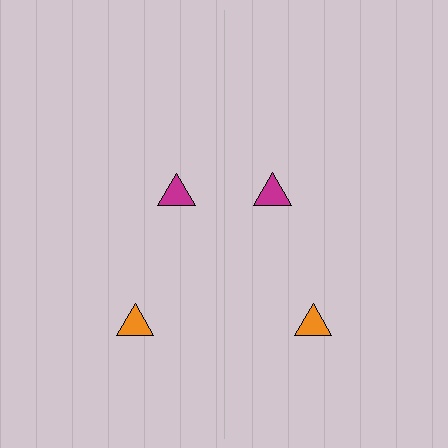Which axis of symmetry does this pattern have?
The pattern has a vertical axis of symmetry running through the center of the image.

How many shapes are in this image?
There are 4 shapes in this image.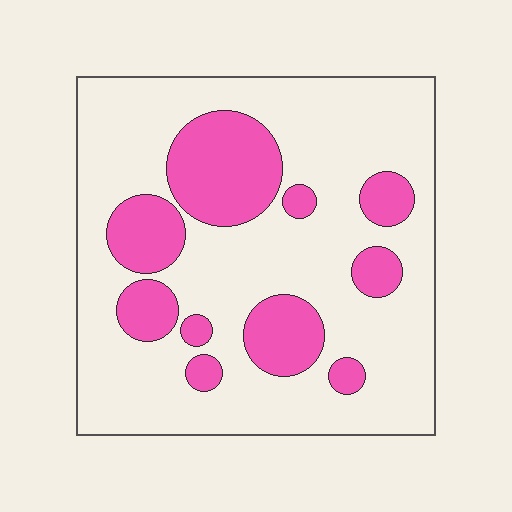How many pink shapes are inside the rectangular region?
10.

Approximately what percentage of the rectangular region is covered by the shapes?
Approximately 25%.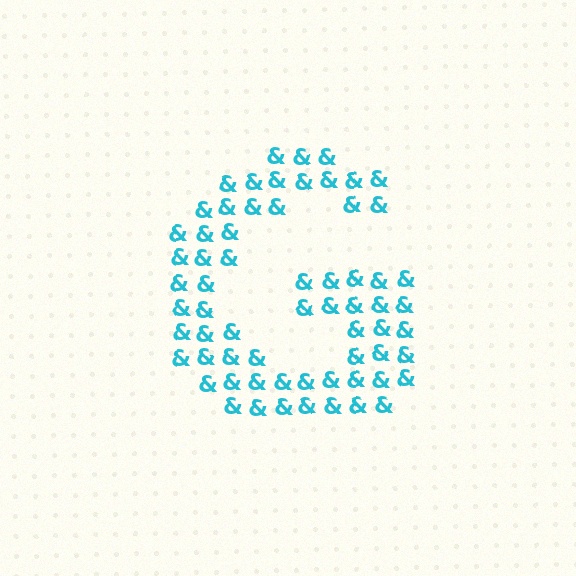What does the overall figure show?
The overall figure shows the letter G.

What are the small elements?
The small elements are ampersands.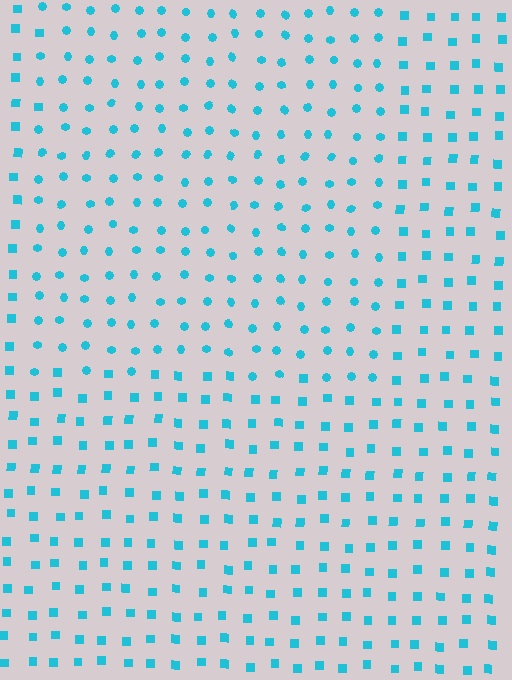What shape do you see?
I see a rectangle.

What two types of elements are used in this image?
The image uses circles inside the rectangle region and squares outside it.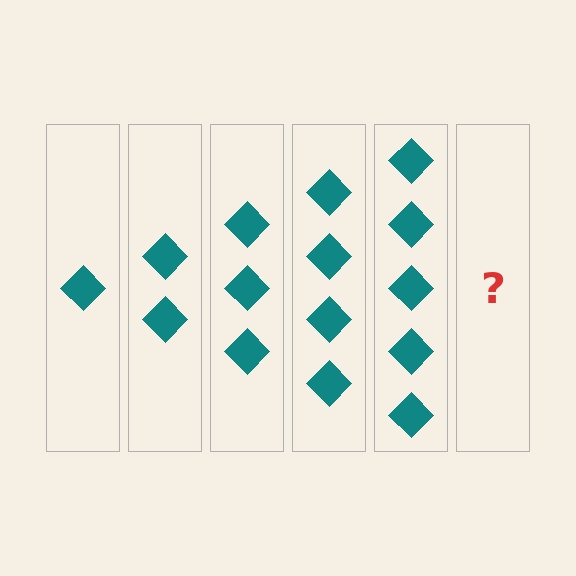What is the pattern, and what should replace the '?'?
The pattern is that each step adds one more diamond. The '?' should be 6 diamonds.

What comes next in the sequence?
The next element should be 6 diamonds.